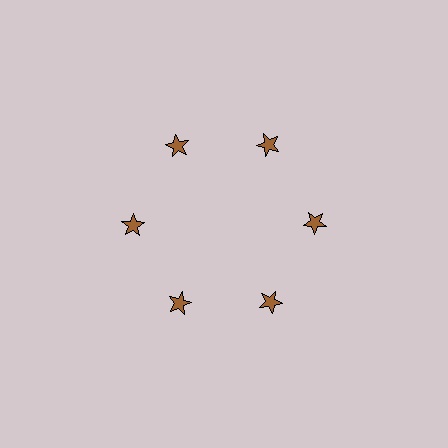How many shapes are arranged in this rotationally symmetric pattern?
There are 6 shapes, arranged in 6 groups of 1.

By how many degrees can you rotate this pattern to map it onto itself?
The pattern maps onto itself every 60 degrees of rotation.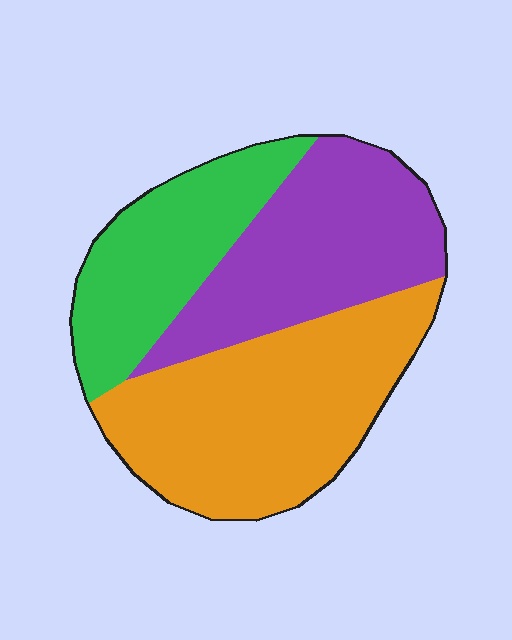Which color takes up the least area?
Green, at roughly 25%.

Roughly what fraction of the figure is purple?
Purple covers around 35% of the figure.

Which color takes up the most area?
Orange, at roughly 45%.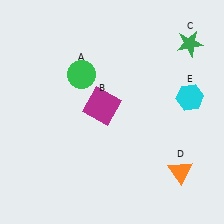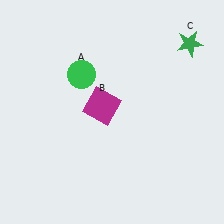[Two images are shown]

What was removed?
The cyan hexagon (E), the orange triangle (D) were removed in Image 2.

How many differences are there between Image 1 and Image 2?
There are 2 differences between the two images.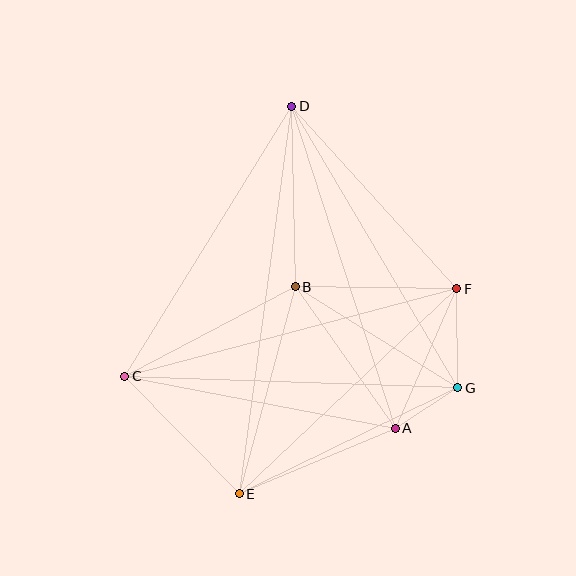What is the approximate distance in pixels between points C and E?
The distance between C and E is approximately 164 pixels.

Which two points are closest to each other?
Points A and G are closest to each other.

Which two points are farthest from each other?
Points D and E are farthest from each other.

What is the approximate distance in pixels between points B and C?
The distance between B and C is approximately 193 pixels.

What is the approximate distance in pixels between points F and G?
The distance between F and G is approximately 99 pixels.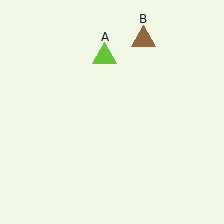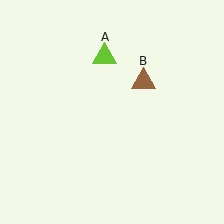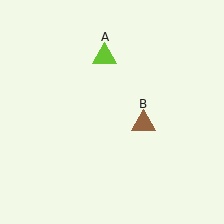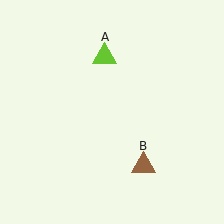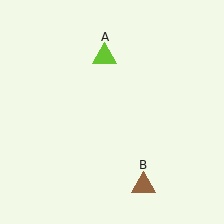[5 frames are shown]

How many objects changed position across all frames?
1 object changed position: brown triangle (object B).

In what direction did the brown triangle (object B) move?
The brown triangle (object B) moved down.